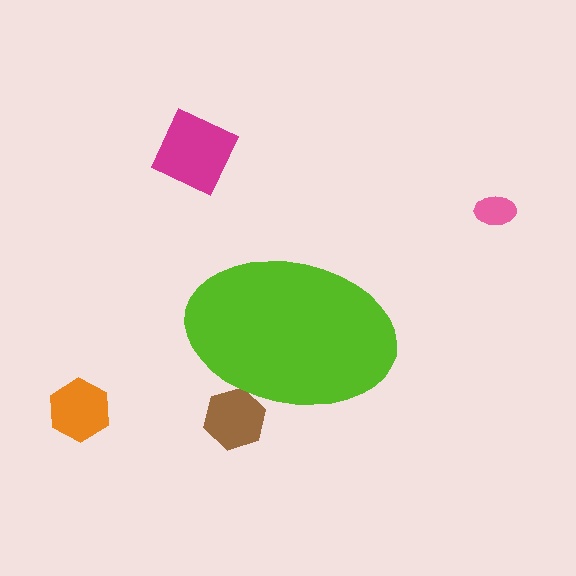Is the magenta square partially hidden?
No, the magenta square is fully visible.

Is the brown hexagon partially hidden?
Yes, the brown hexagon is partially hidden behind the lime ellipse.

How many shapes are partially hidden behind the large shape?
1 shape is partially hidden.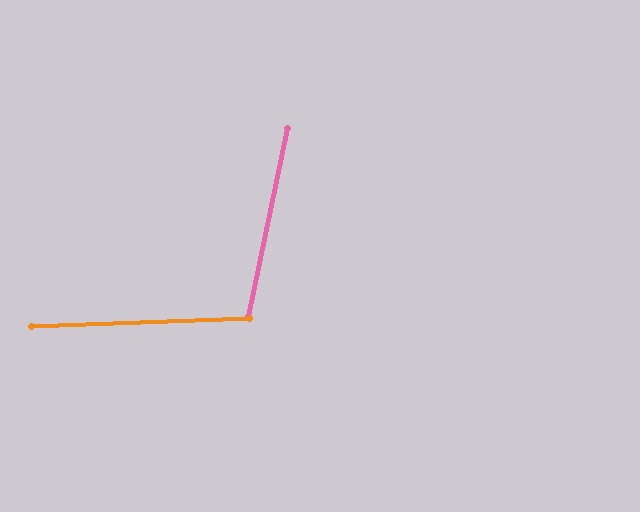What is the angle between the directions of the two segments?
Approximately 76 degrees.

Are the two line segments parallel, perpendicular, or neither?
Neither parallel nor perpendicular — they differ by about 76°.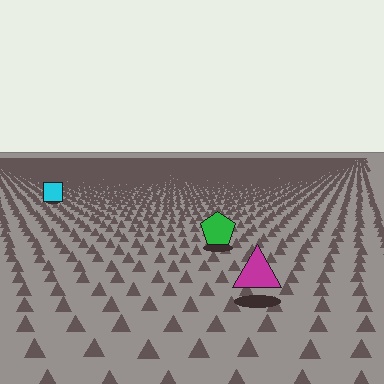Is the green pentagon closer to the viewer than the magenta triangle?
No. The magenta triangle is closer — you can tell from the texture gradient: the ground texture is coarser near it.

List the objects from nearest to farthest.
From nearest to farthest: the magenta triangle, the green pentagon, the cyan square.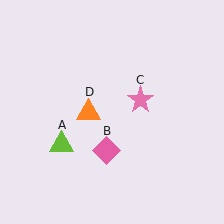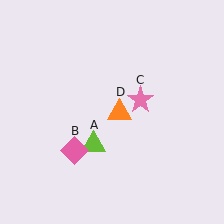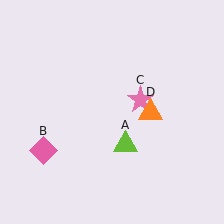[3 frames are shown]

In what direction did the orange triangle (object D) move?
The orange triangle (object D) moved right.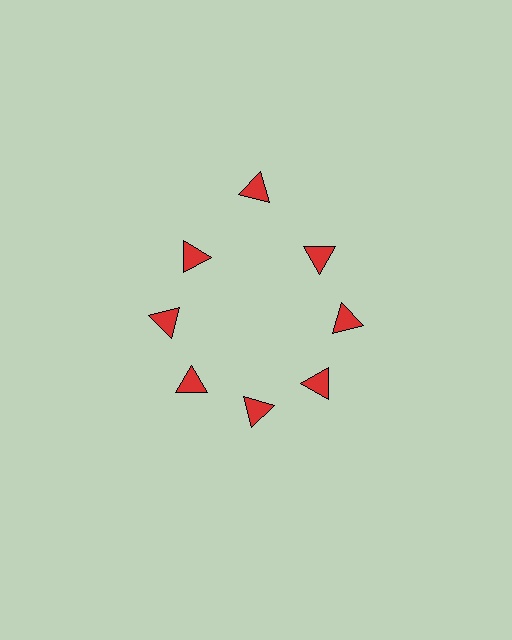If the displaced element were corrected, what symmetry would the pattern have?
It would have 8-fold rotational symmetry — the pattern would map onto itself every 45 degrees.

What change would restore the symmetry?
The symmetry would be restored by moving it inward, back onto the ring so that all 8 triangles sit at equal angles and equal distance from the center.